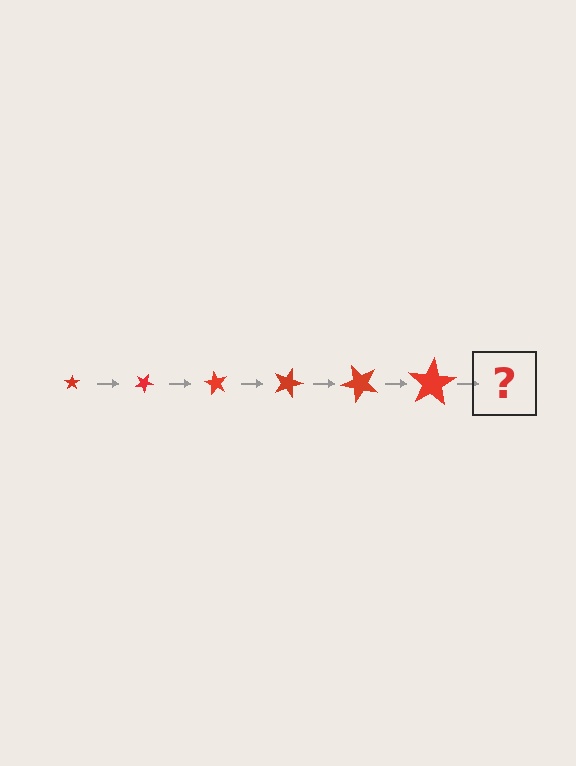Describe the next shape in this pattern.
It should be a star, larger than the previous one and rotated 180 degrees from the start.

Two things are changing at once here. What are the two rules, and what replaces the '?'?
The two rules are that the star grows larger each step and it rotates 30 degrees each step. The '?' should be a star, larger than the previous one and rotated 180 degrees from the start.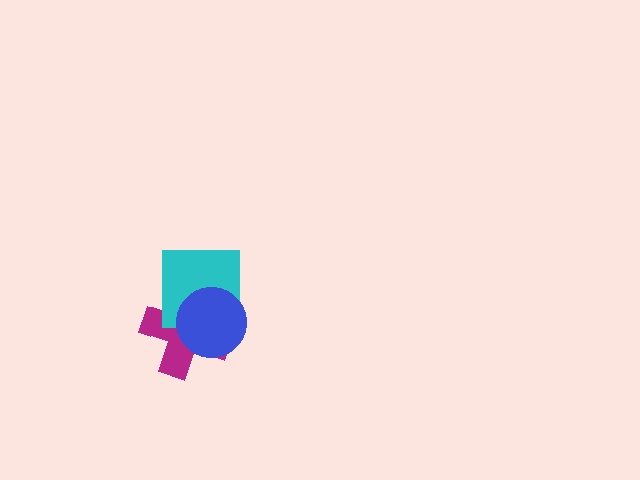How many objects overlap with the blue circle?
2 objects overlap with the blue circle.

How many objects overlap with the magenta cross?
2 objects overlap with the magenta cross.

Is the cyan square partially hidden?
Yes, it is partially covered by another shape.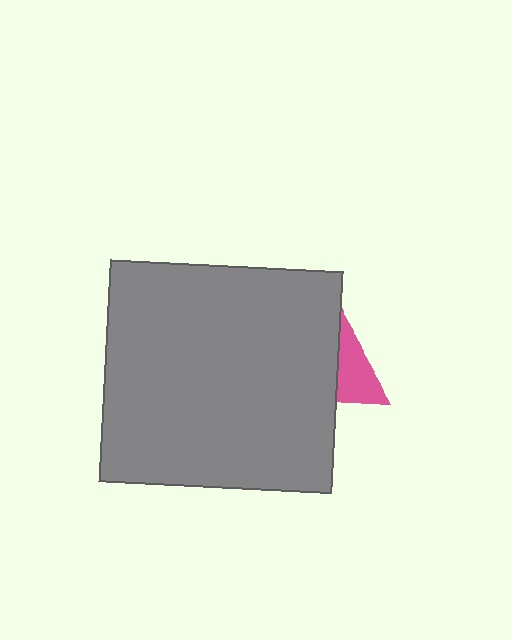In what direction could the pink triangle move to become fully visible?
The pink triangle could move right. That would shift it out from behind the gray rectangle entirely.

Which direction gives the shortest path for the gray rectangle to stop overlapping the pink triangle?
Moving left gives the shortest separation.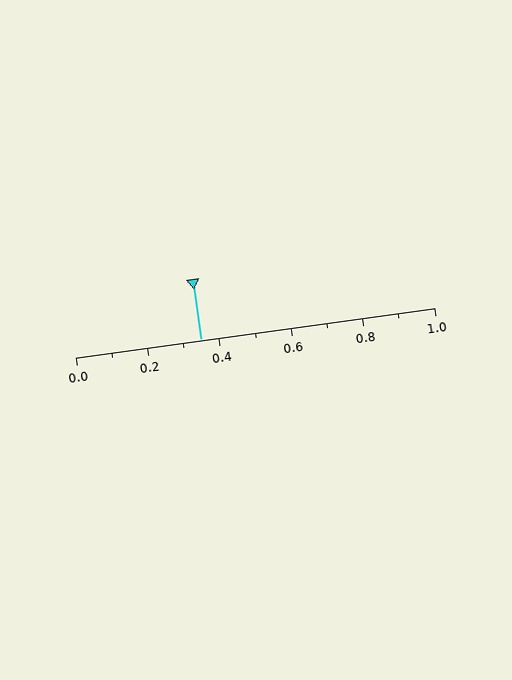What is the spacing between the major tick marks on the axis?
The major ticks are spaced 0.2 apart.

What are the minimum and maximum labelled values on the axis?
The axis runs from 0.0 to 1.0.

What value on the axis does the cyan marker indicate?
The marker indicates approximately 0.35.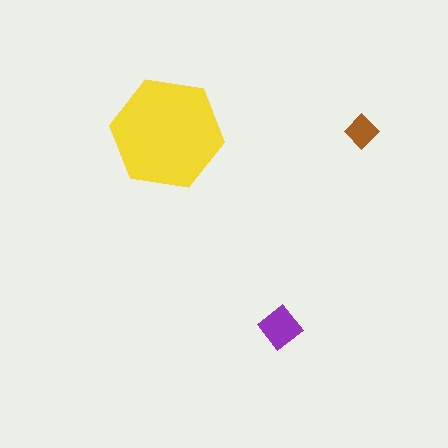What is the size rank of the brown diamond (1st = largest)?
3rd.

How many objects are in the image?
There are 3 objects in the image.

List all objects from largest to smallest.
The yellow hexagon, the purple diamond, the brown diamond.